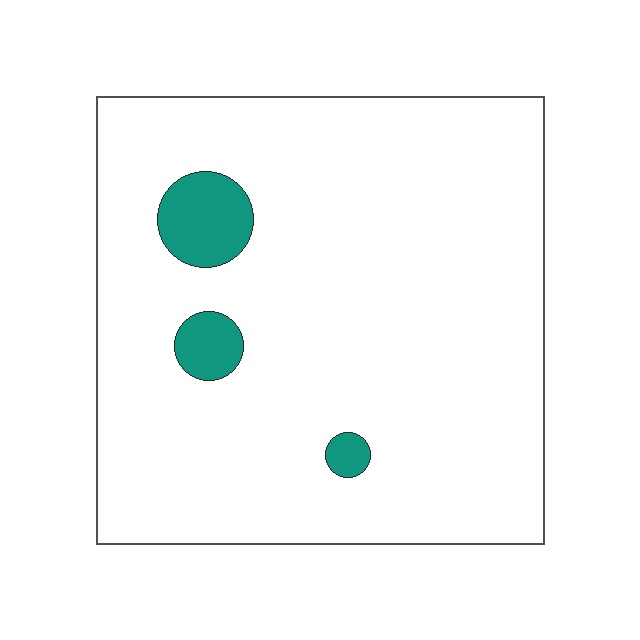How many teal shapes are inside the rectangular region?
3.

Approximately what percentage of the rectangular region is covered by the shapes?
Approximately 5%.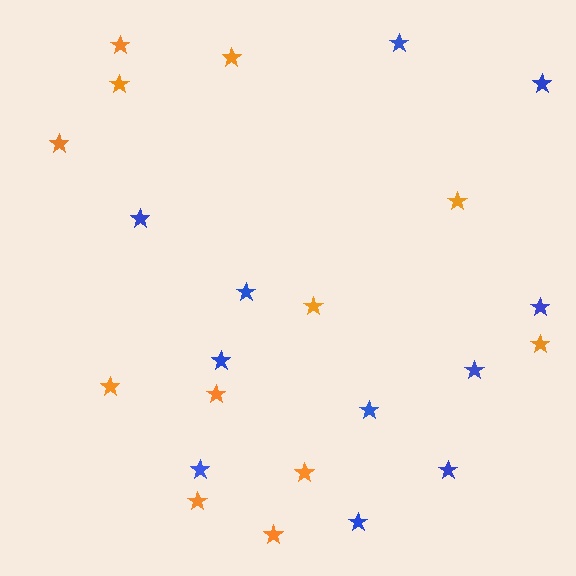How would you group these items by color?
There are 2 groups: one group of blue stars (11) and one group of orange stars (12).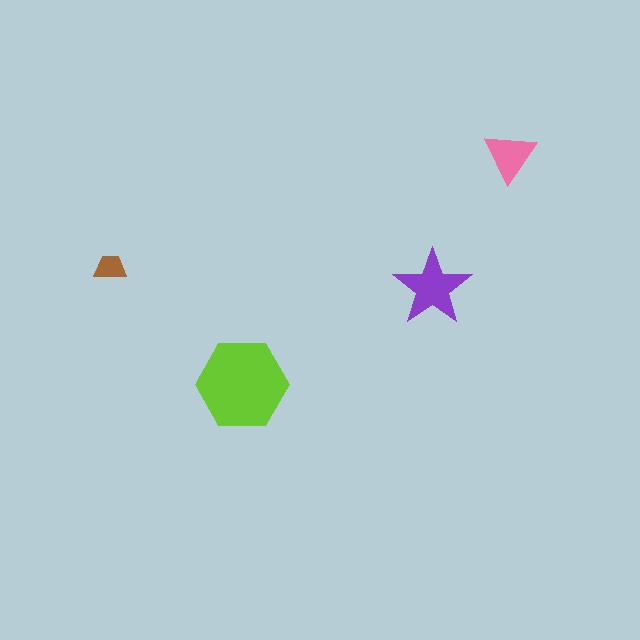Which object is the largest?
The lime hexagon.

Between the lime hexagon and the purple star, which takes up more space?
The lime hexagon.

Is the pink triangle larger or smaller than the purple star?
Smaller.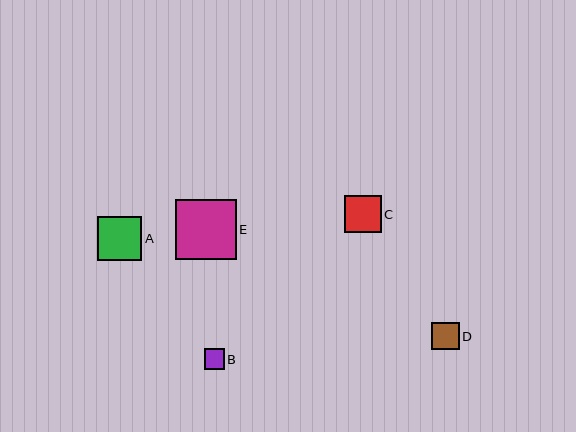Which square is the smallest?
Square B is the smallest with a size of approximately 20 pixels.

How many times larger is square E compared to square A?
Square E is approximately 1.4 times the size of square A.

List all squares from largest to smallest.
From largest to smallest: E, A, C, D, B.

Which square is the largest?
Square E is the largest with a size of approximately 61 pixels.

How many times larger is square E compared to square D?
Square E is approximately 2.2 times the size of square D.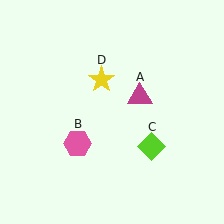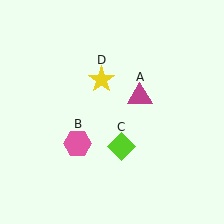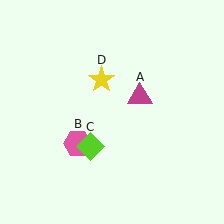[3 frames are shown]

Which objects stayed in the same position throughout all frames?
Magenta triangle (object A) and pink hexagon (object B) and yellow star (object D) remained stationary.